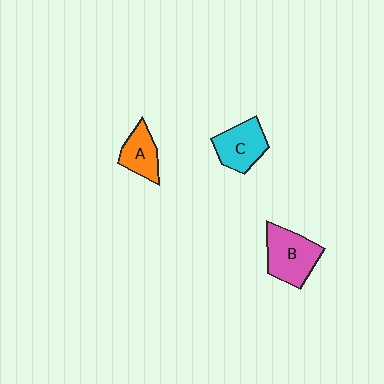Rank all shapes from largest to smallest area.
From largest to smallest: B (pink), C (cyan), A (orange).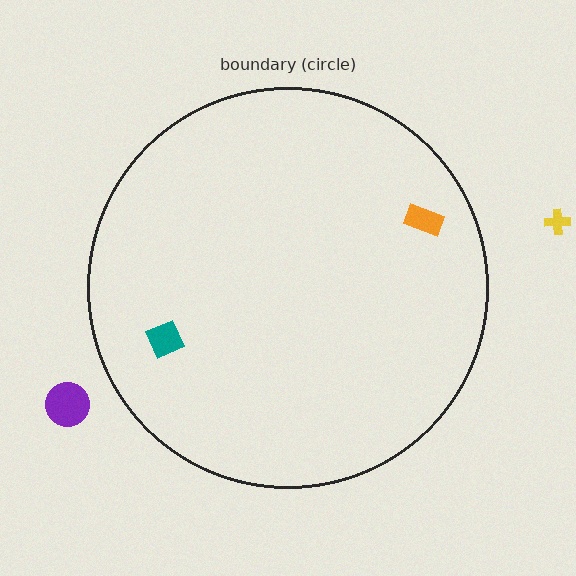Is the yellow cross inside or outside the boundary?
Outside.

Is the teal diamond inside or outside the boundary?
Inside.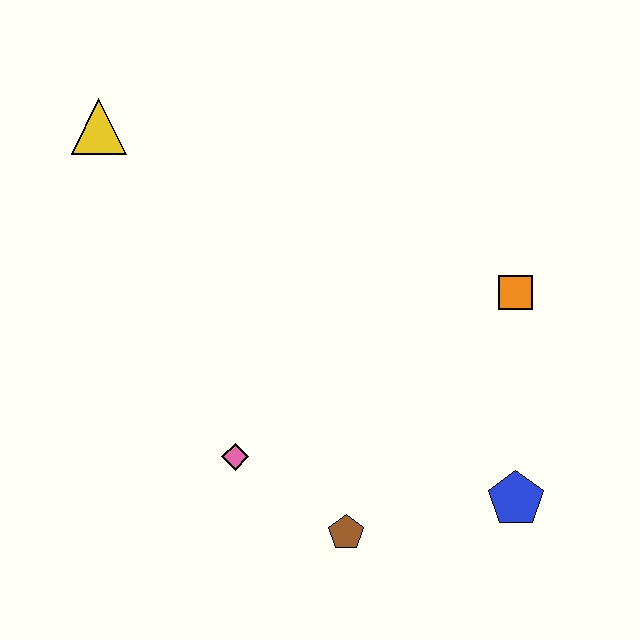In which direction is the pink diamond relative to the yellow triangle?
The pink diamond is below the yellow triangle.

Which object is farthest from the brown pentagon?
The yellow triangle is farthest from the brown pentagon.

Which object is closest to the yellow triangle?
The pink diamond is closest to the yellow triangle.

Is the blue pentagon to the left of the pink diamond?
No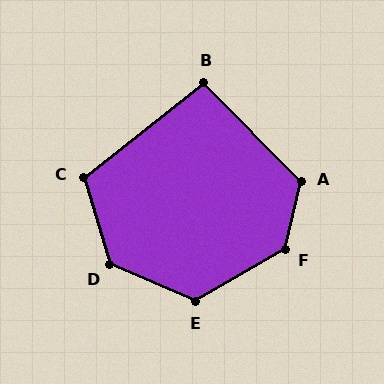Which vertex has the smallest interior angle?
B, at approximately 96 degrees.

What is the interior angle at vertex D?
Approximately 130 degrees (obtuse).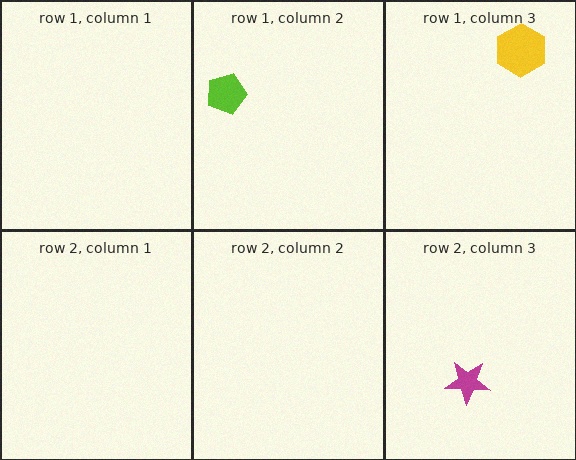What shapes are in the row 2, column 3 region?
The magenta star.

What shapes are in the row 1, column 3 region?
The yellow hexagon.